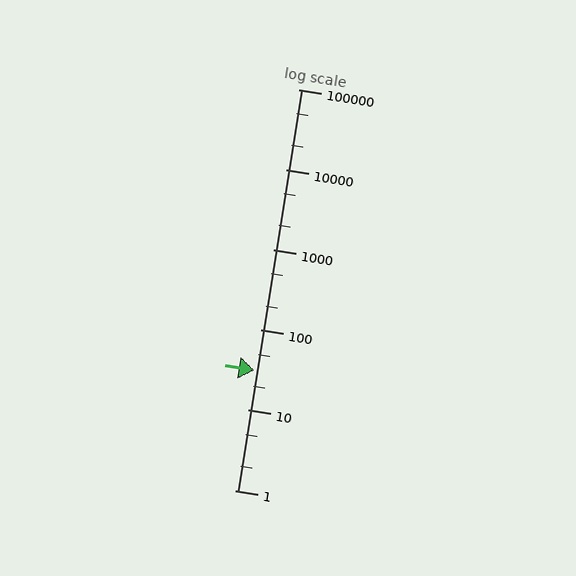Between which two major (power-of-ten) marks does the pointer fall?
The pointer is between 10 and 100.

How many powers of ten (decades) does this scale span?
The scale spans 5 decades, from 1 to 100000.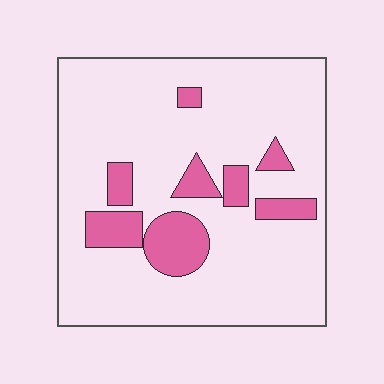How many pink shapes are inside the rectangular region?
8.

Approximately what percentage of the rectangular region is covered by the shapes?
Approximately 15%.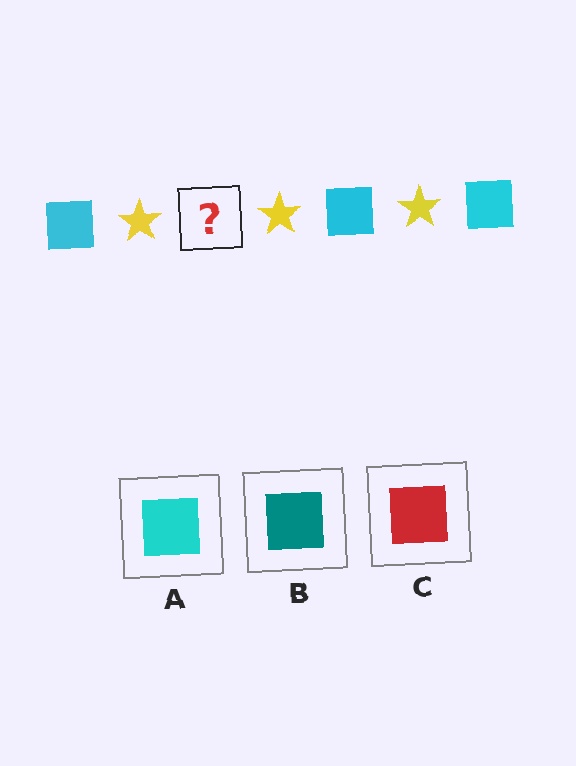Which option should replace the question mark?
Option A.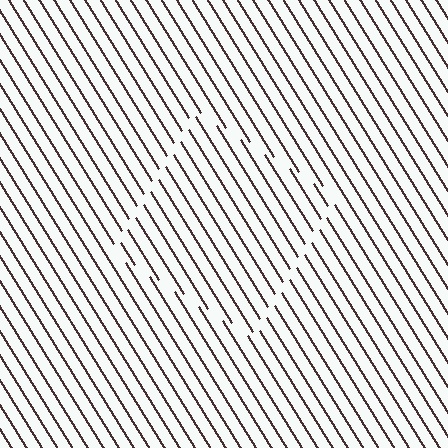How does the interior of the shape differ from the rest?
The interior of the shape contains the same grating, shifted by half a period — the contour is defined by the phase discontinuity where line-ends from the inner and outer gratings abut.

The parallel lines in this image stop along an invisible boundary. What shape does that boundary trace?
An illusory square. The interior of the shape contains the same grating, shifted by half a period — the contour is defined by the phase discontinuity where line-ends from the inner and outer gratings abut.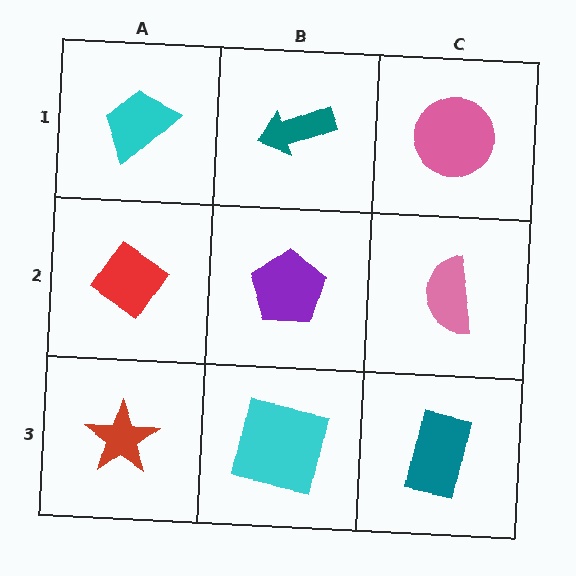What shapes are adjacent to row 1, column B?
A purple pentagon (row 2, column B), a cyan trapezoid (row 1, column A), a pink circle (row 1, column C).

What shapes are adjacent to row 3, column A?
A red diamond (row 2, column A), a cyan square (row 3, column B).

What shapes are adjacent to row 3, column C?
A pink semicircle (row 2, column C), a cyan square (row 3, column B).